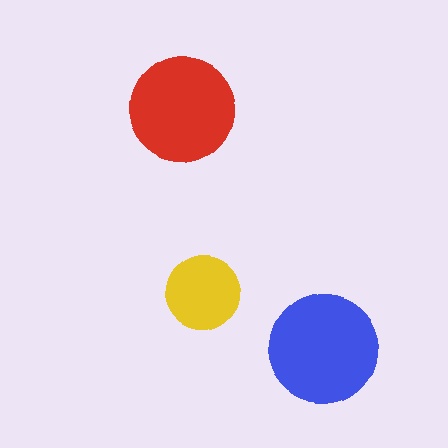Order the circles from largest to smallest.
the blue one, the red one, the yellow one.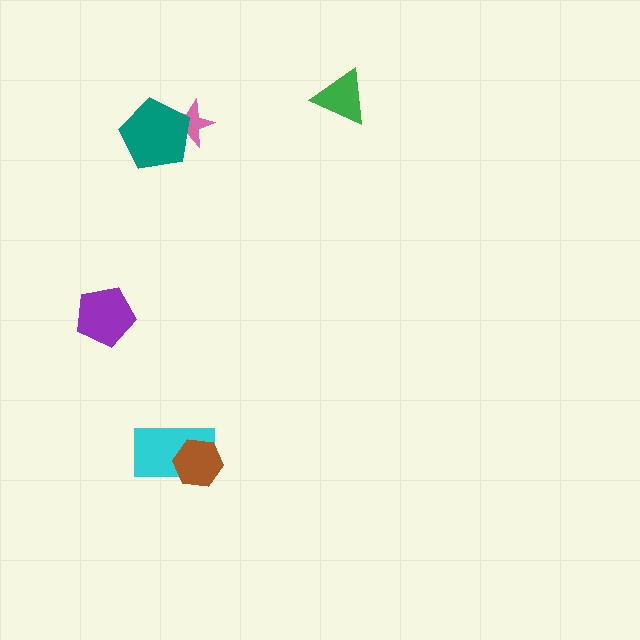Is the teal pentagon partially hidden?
No, no other shape covers it.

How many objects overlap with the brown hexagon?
1 object overlaps with the brown hexagon.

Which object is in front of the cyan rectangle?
The brown hexagon is in front of the cyan rectangle.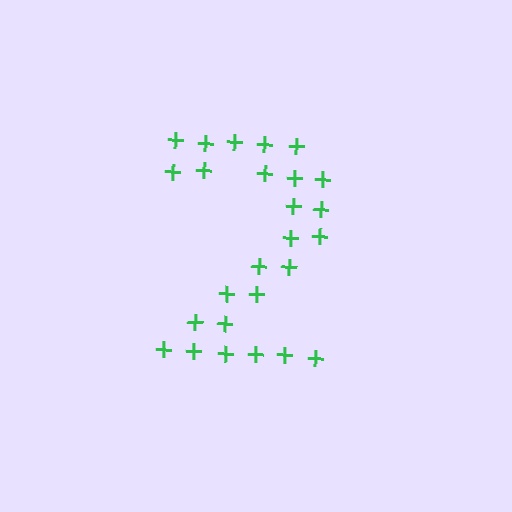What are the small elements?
The small elements are plus signs.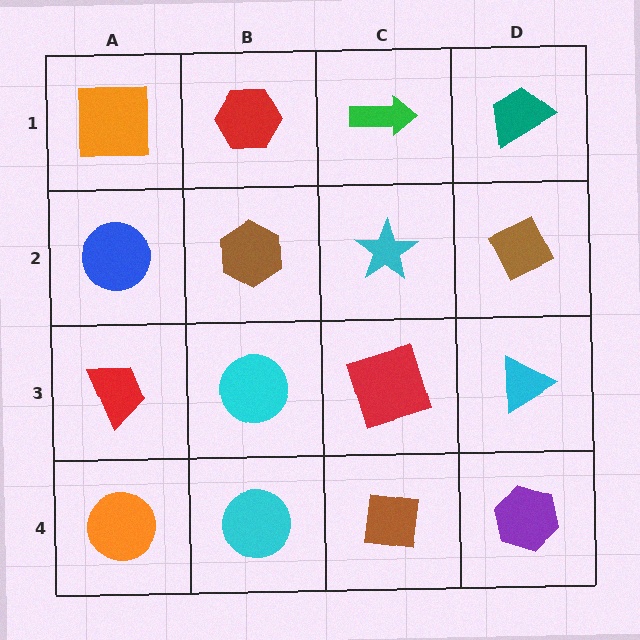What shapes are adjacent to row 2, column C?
A green arrow (row 1, column C), a red square (row 3, column C), a brown hexagon (row 2, column B), a brown diamond (row 2, column D).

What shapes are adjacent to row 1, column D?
A brown diamond (row 2, column D), a green arrow (row 1, column C).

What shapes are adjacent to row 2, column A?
An orange square (row 1, column A), a red trapezoid (row 3, column A), a brown hexagon (row 2, column B).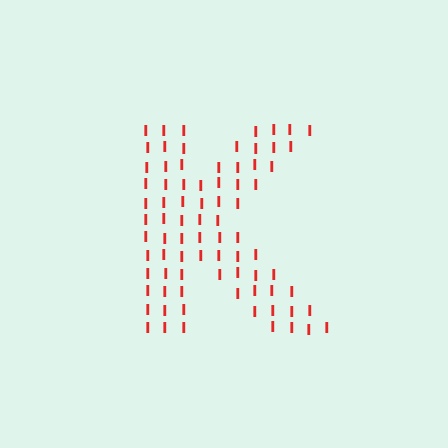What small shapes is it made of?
It is made of small letter I's.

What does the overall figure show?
The overall figure shows the letter K.